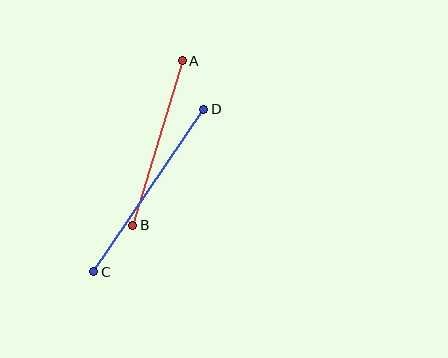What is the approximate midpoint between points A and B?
The midpoint is at approximately (157, 143) pixels.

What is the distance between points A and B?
The distance is approximately 172 pixels.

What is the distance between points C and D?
The distance is approximately 196 pixels.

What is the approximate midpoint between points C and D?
The midpoint is at approximately (149, 191) pixels.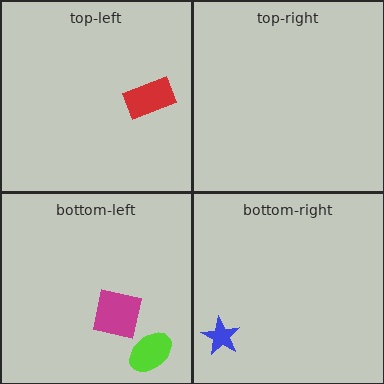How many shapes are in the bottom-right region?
1.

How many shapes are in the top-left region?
1.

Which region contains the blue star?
The bottom-right region.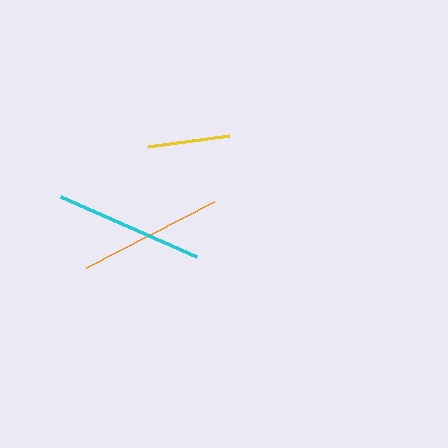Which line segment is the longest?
The cyan line is the longest at approximately 148 pixels.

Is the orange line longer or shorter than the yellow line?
The orange line is longer than the yellow line.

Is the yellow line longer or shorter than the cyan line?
The cyan line is longer than the yellow line.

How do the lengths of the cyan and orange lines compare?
The cyan and orange lines are approximately the same length.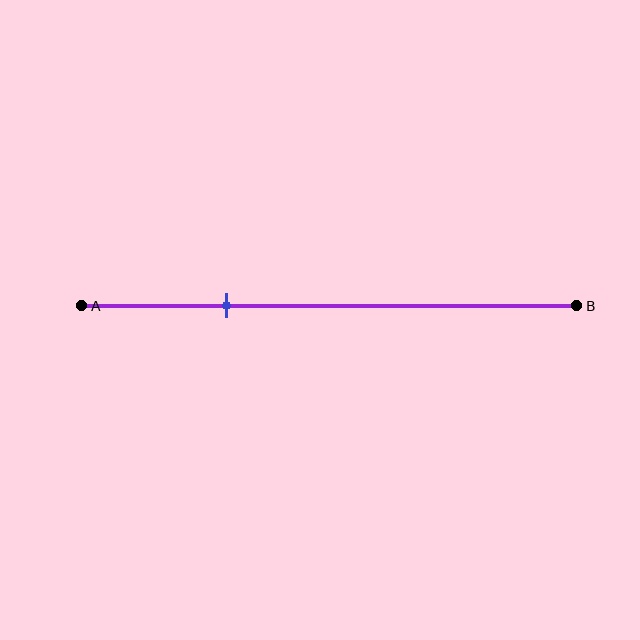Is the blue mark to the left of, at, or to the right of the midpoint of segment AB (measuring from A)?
The blue mark is to the left of the midpoint of segment AB.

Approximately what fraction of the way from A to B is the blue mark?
The blue mark is approximately 30% of the way from A to B.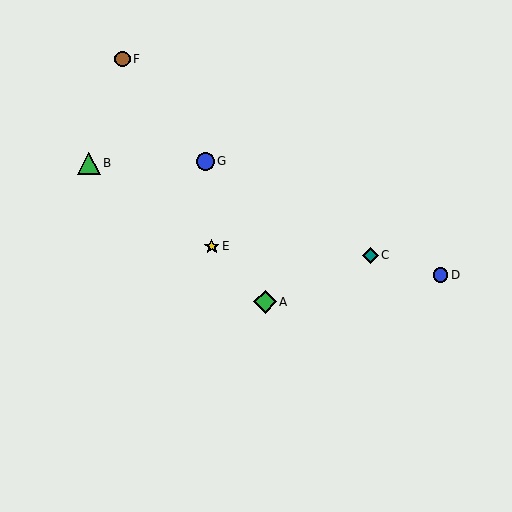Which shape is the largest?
The green diamond (labeled A) is the largest.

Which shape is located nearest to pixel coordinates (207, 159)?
The blue circle (labeled G) at (205, 161) is nearest to that location.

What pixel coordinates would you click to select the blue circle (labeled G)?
Click at (205, 161) to select the blue circle G.